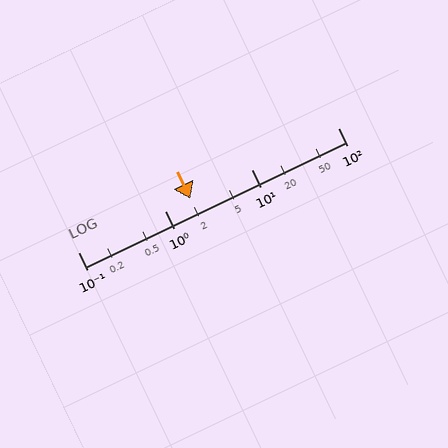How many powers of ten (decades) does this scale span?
The scale spans 3 decades, from 0.1 to 100.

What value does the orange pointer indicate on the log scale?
The pointer indicates approximately 2.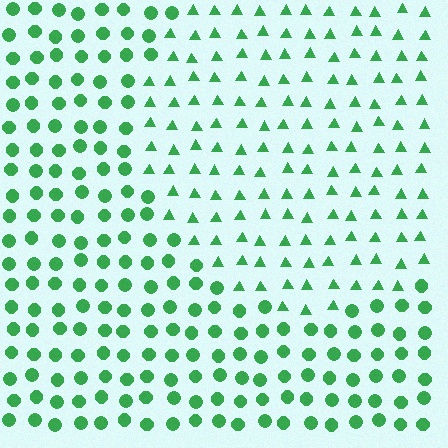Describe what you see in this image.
The image is filled with small green elements arranged in a uniform grid. A circle-shaped region contains triangles, while the surrounding area contains circles. The boundary is defined purely by the change in element shape.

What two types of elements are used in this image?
The image uses triangles inside the circle region and circles outside it.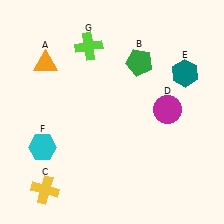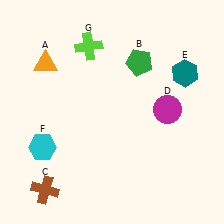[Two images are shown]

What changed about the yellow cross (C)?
In Image 1, C is yellow. In Image 2, it changed to brown.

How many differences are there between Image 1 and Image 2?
There is 1 difference between the two images.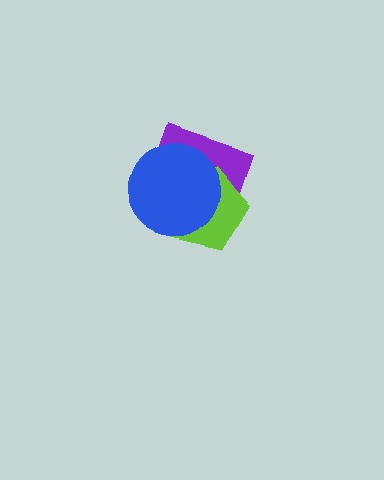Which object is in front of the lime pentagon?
The blue circle is in front of the lime pentagon.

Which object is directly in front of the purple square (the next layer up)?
The lime pentagon is directly in front of the purple square.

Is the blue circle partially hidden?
No, no other shape covers it.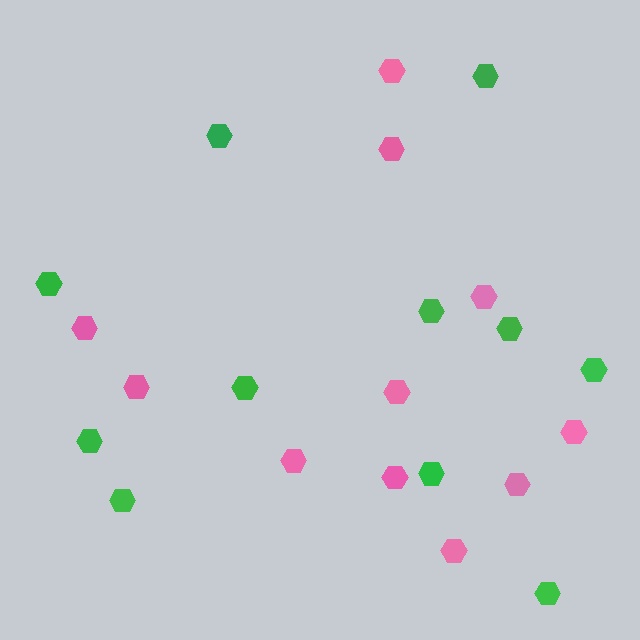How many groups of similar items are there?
There are 2 groups: one group of pink hexagons (11) and one group of green hexagons (11).